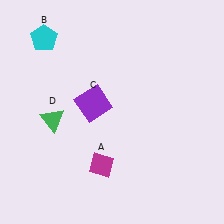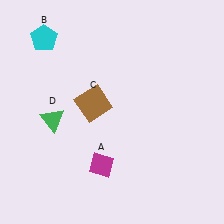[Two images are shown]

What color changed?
The square (C) changed from purple in Image 1 to brown in Image 2.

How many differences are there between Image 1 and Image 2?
There is 1 difference between the two images.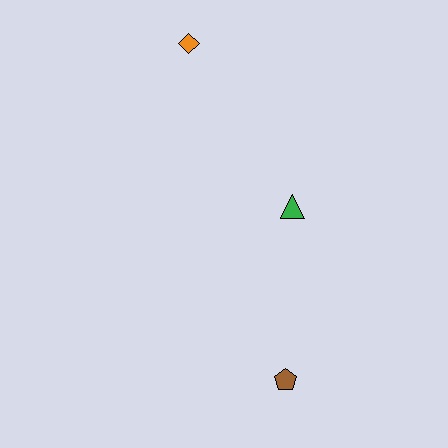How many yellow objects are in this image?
There are no yellow objects.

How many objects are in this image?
There are 3 objects.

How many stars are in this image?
There are no stars.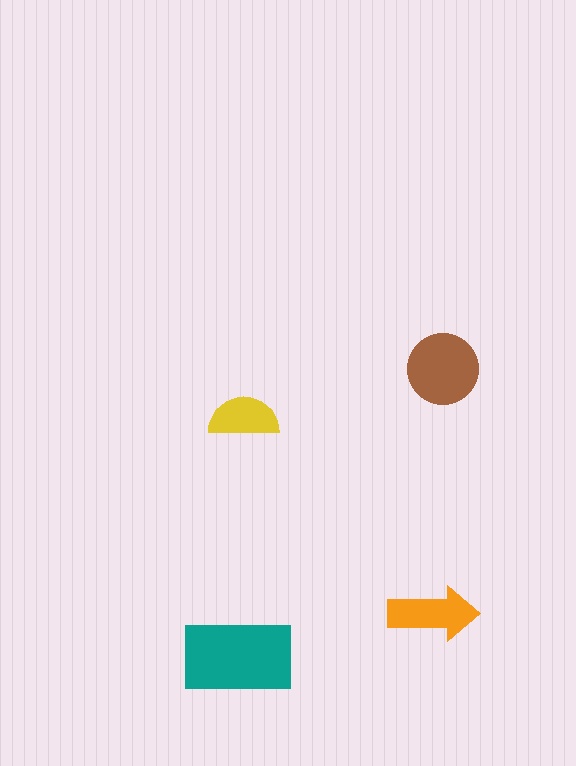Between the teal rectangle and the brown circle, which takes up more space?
The teal rectangle.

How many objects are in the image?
There are 4 objects in the image.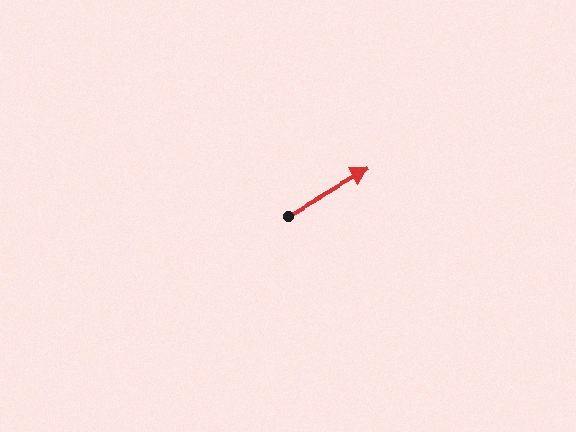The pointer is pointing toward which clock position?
Roughly 2 o'clock.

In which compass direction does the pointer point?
Northeast.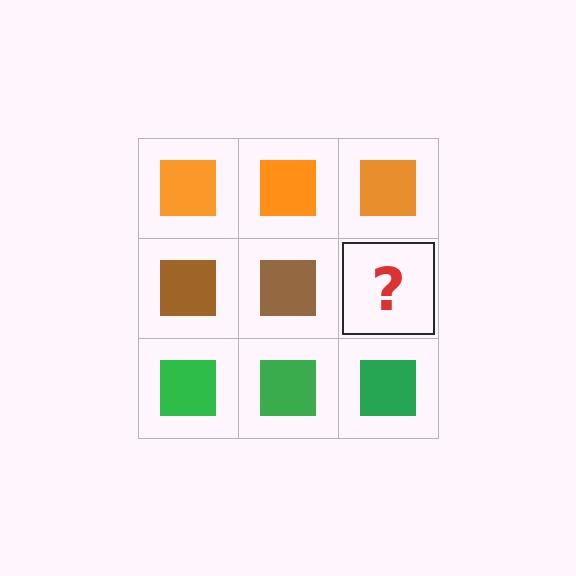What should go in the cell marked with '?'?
The missing cell should contain a brown square.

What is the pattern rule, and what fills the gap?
The rule is that each row has a consistent color. The gap should be filled with a brown square.